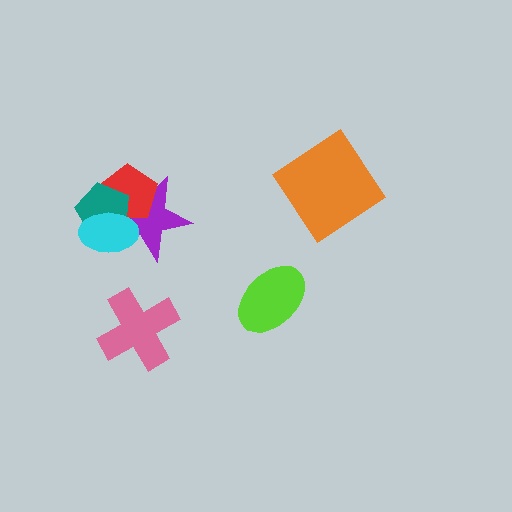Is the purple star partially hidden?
Yes, it is partially covered by another shape.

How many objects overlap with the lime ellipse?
0 objects overlap with the lime ellipse.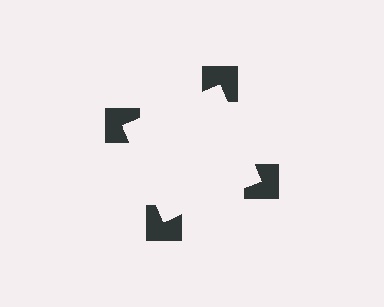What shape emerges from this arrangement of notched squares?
An illusory square — its edges are inferred from the aligned wedge cuts in the notched squares, not physically drawn.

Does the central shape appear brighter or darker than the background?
It typically appears slightly brighter than the background, even though no actual brightness change is drawn.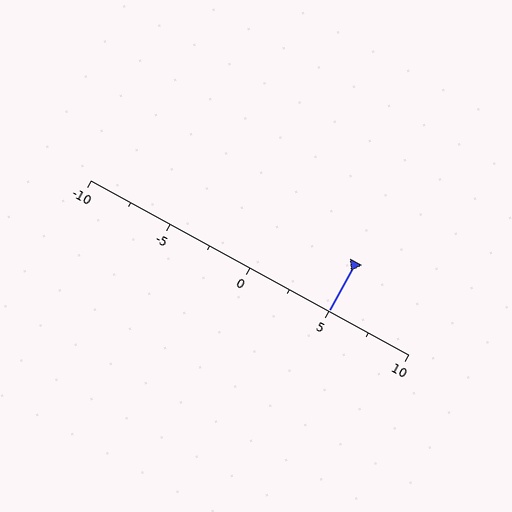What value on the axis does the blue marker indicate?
The marker indicates approximately 5.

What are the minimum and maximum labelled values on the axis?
The axis runs from -10 to 10.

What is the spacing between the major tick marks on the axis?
The major ticks are spaced 5 apart.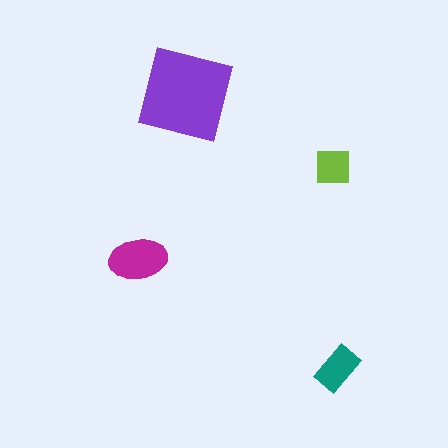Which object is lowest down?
The teal rectangle is bottommost.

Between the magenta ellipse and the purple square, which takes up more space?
The purple square.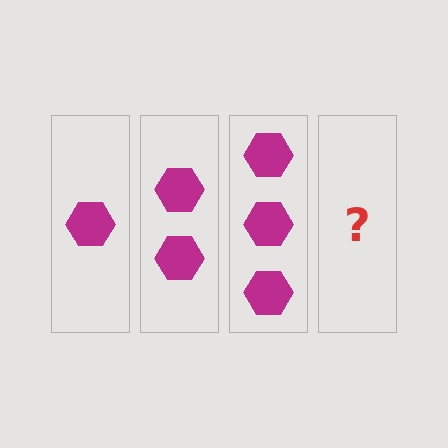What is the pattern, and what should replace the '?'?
The pattern is that each step adds one more hexagon. The '?' should be 4 hexagons.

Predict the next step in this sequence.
The next step is 4 hexagons.